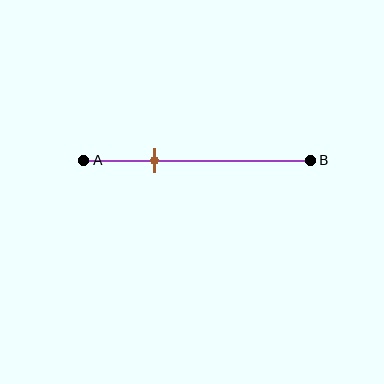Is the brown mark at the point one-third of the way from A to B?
Yes, the mark is approximately at the one-third point.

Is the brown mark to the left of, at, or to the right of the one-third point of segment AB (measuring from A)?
The brown mark is approximately at the one-third point of segment AB.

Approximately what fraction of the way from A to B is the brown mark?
The brown mark is approximately 30% of the way from A to B.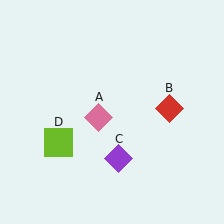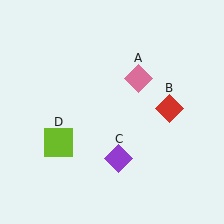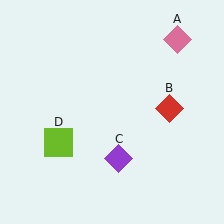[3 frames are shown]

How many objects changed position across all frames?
1 object changed position: pink diamond (object A).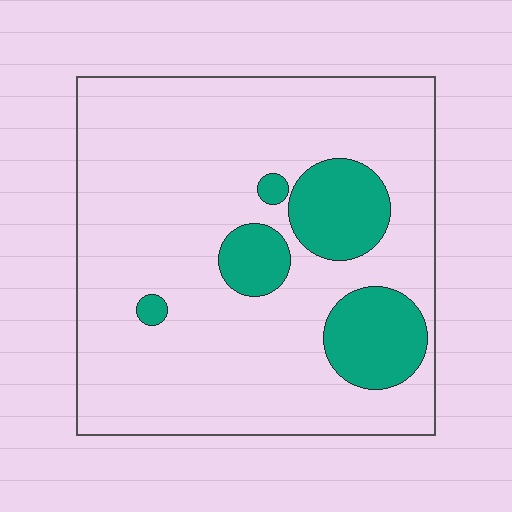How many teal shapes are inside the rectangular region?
5.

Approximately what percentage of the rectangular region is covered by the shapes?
Approximately 20%.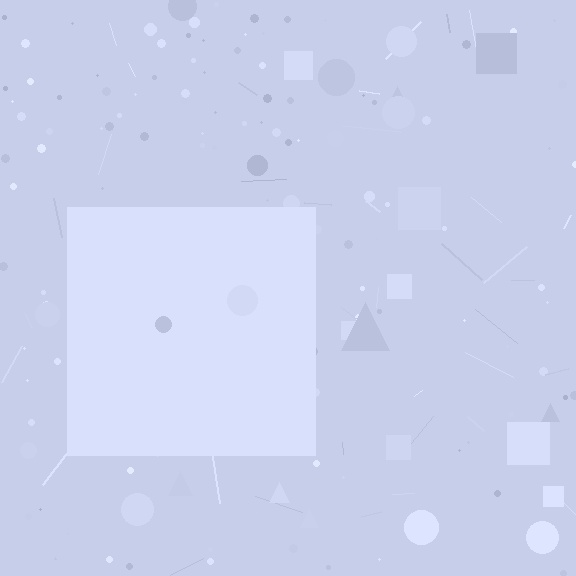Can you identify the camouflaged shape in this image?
The camouflaged shape is a square.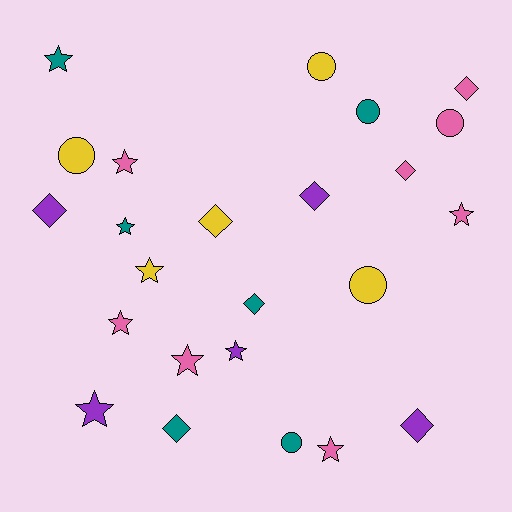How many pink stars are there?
There are 5 pink stars.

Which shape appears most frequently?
Star, with 10 objects.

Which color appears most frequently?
Pink, with 8 objects.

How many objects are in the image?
There are 24 objects.